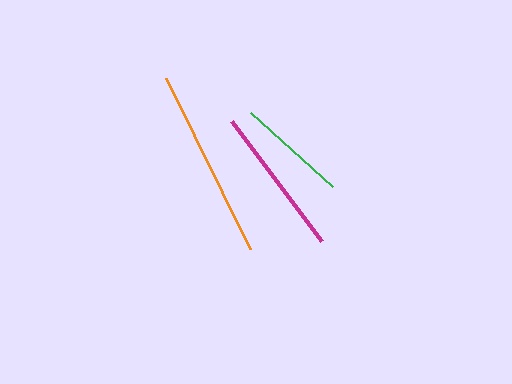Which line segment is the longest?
The orange line is the longest at approximately 191 pixels.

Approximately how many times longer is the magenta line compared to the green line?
The magenta line is approximately 1.4 times the length of the green line.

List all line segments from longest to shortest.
From longest to shortest: orange, magenta, green.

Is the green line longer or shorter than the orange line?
The orange line is longer than the green line.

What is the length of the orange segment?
The orange segment is approximately 191 pixels long.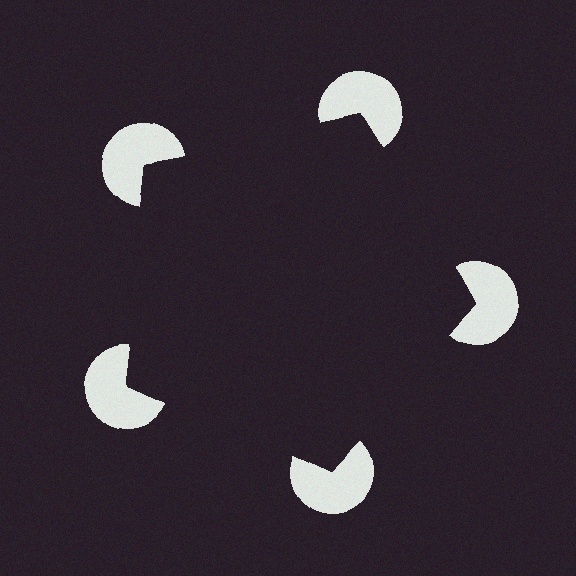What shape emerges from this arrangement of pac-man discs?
An illusory pentagon — its edges are inferred from the aligned wedge cuts in the pac-man discs, not physically drawn.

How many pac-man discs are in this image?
There are 5 — one at each vertex of the illusory pentagon.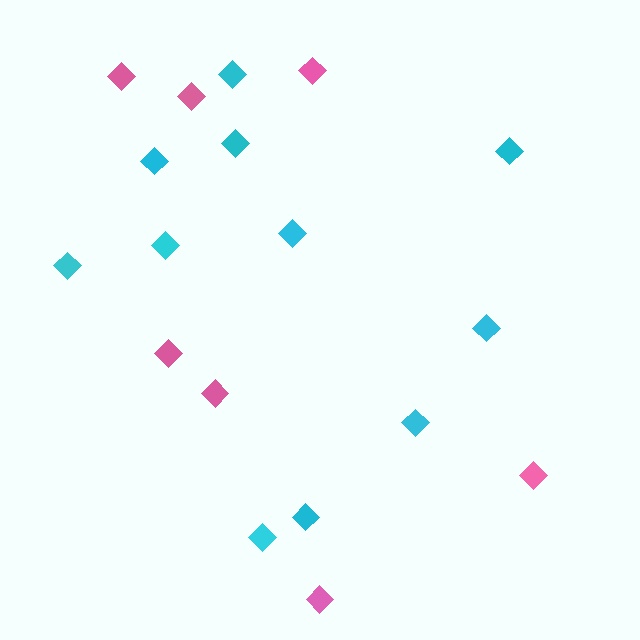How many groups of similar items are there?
There are 2 groups: one group of pink diamonds (7) and one group of cyan diamonds (11).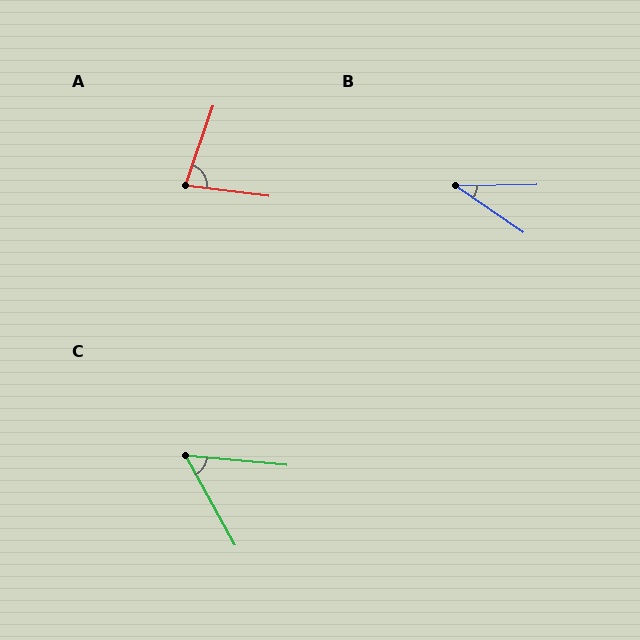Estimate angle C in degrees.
Approximately 56 degrees.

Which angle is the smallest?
B, at approximately 36 degrees.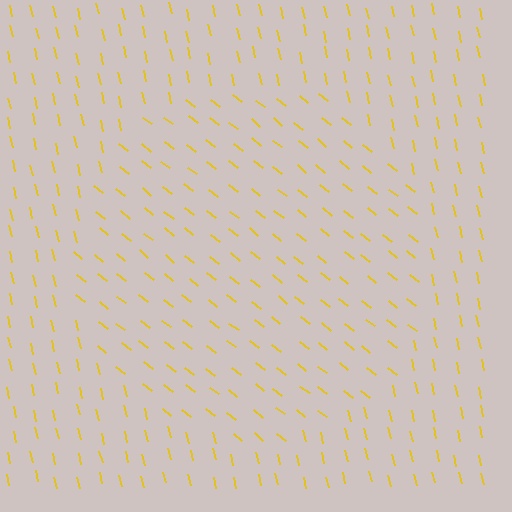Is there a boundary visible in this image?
Yes, there is a texture boundary formed by a change in line orientation.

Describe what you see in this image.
The image is filled with small yellow line segments. A circle region in the image has lines oriented differently from the surrounding lines, creating a visible texture boundary.